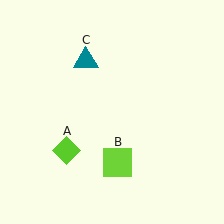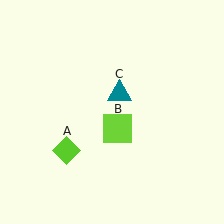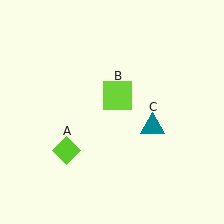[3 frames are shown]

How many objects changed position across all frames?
2 objects changed position: lime square (object B), teal triangle (object C).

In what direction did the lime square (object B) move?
The lime square (object B) moved up.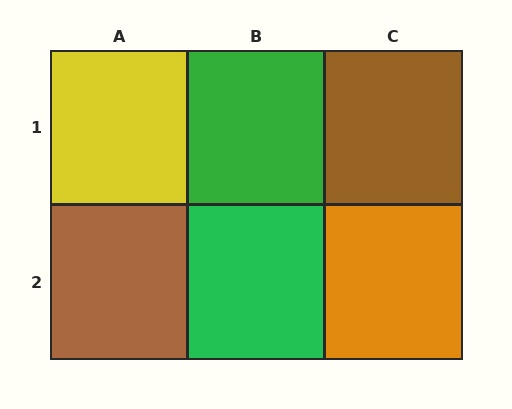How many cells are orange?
1 cell is orange.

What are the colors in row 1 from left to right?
Yellow, green, brown.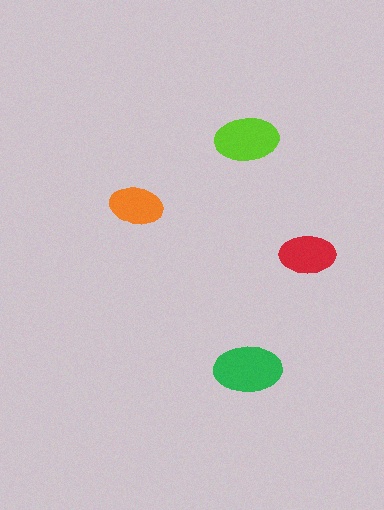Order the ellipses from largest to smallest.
the green one, the lime one, the red one, the orange one.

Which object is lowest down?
The green ellipse is bottommost.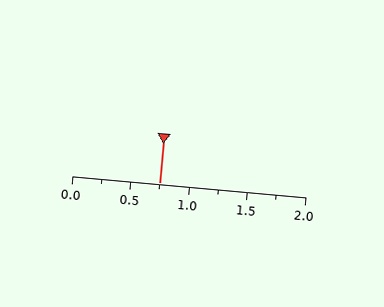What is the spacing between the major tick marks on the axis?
The major ticks are spaced 0.5 apart.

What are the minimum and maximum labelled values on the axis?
The axis runs from 0.0 to 2.0.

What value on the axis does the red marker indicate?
The marker indicates approximately 0.75.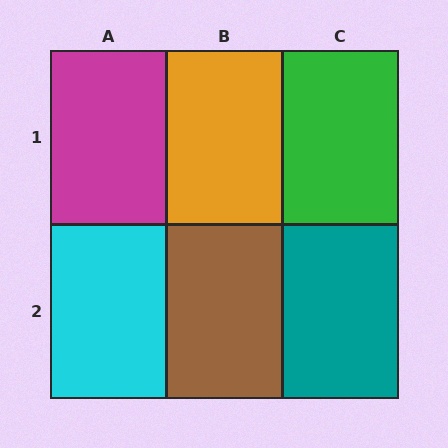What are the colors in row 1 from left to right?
Magenta, orange, green.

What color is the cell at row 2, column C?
Teal.